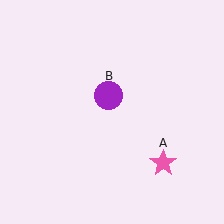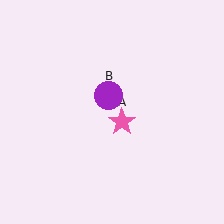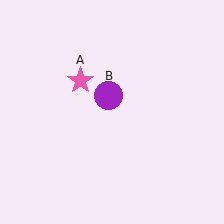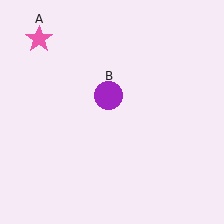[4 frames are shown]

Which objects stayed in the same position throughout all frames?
Purple circle (object B) remained stationary.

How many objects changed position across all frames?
1 object changed position: pink star (object A).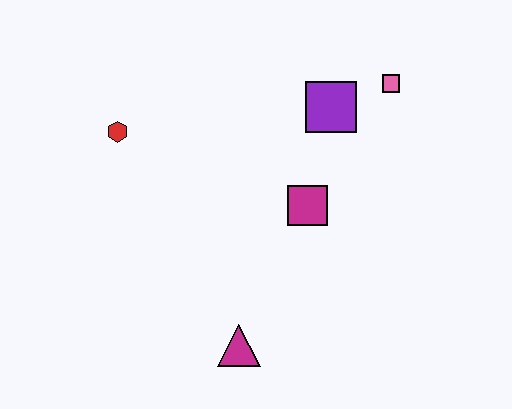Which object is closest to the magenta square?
The purple square is closest to the magenta square.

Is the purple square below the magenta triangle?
No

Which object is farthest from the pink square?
The magenta triangle is farthest from the pink square.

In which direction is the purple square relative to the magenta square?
The purple square is above the magenta square.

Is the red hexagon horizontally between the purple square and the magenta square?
No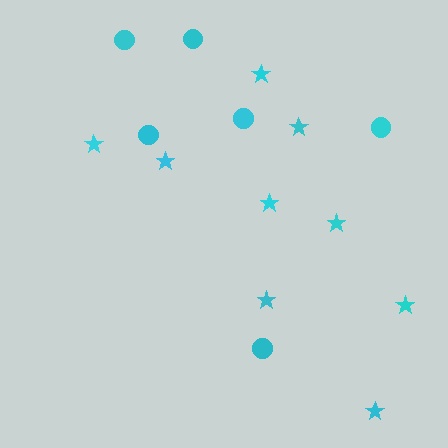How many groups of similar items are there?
There are 2 groups: one group of circles (6) and one group of stars (9).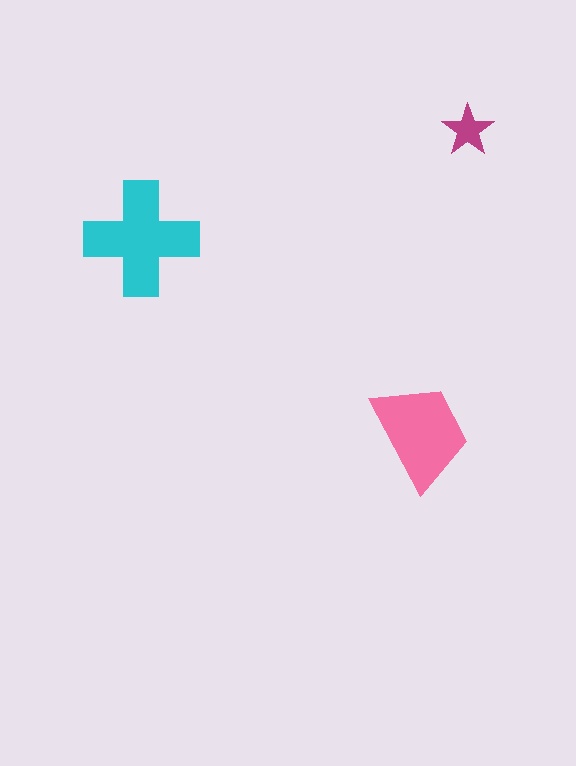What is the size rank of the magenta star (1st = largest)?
3rd.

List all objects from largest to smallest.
The cyan cross, the pink trapezoid, the magenta star.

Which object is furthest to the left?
The cyan cross is leftmost.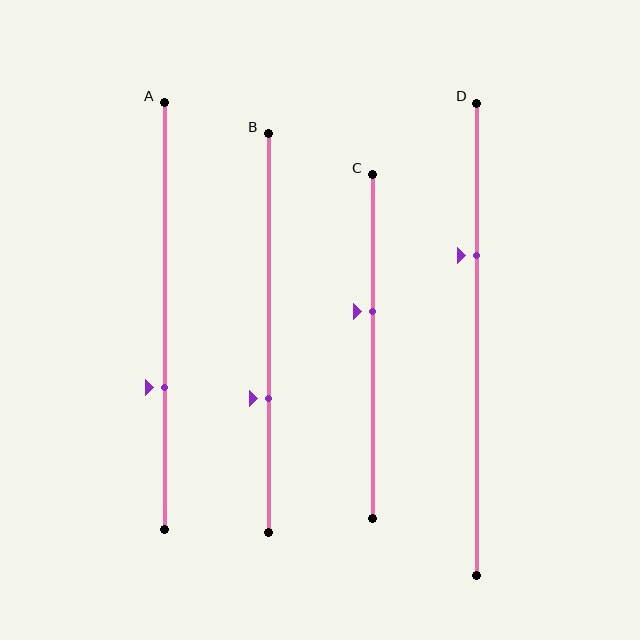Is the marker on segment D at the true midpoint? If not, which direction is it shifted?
No, the marker on segment D is shifted upward by about 18% of the segment length.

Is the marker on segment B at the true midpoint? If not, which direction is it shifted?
No, the marker on segment B is shifted downward by about 16% of the segment length.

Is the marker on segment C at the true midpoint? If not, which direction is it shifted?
No, the marker on segment C is shifted upward by about 10% of the segment length.